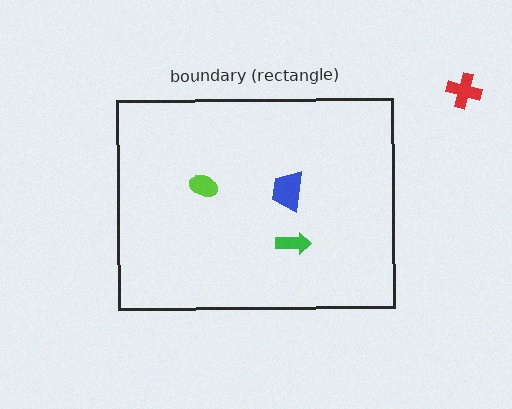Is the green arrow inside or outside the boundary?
Inside.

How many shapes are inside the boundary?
3 inside, 1 outside.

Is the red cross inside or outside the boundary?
Outside.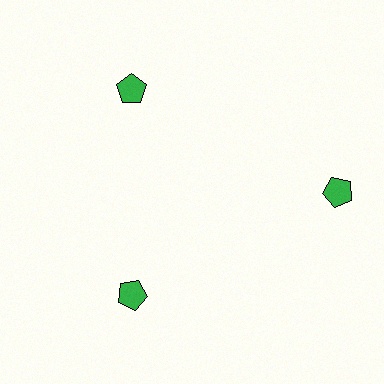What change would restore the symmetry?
The symmetry would be restored by moving it inward, back onto the ring so that all 3 pentagons sit at equal angles and equal distance from the center.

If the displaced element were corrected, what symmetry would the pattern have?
It would have 3-fold rotational symmetry — the pattern would map onto itself every 120 degrees.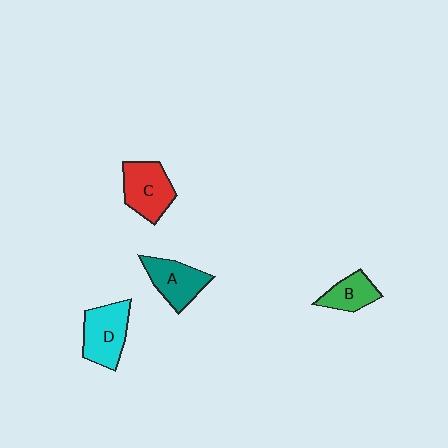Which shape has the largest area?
Shape D (cyan).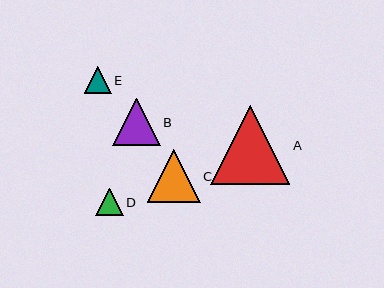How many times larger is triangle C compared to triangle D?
Triangle C is approximately 1.9 times the size of triangle D.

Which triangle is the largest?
Triangle A is the largest with a size of approximately 79 pixels.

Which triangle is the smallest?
Triangle E is the smallest with a size of approximately 27 pixels.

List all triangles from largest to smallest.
From largest to smallest: A, C, B, D, E.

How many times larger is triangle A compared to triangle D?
Triangle A is approximately 2.9 times the size of triangle D.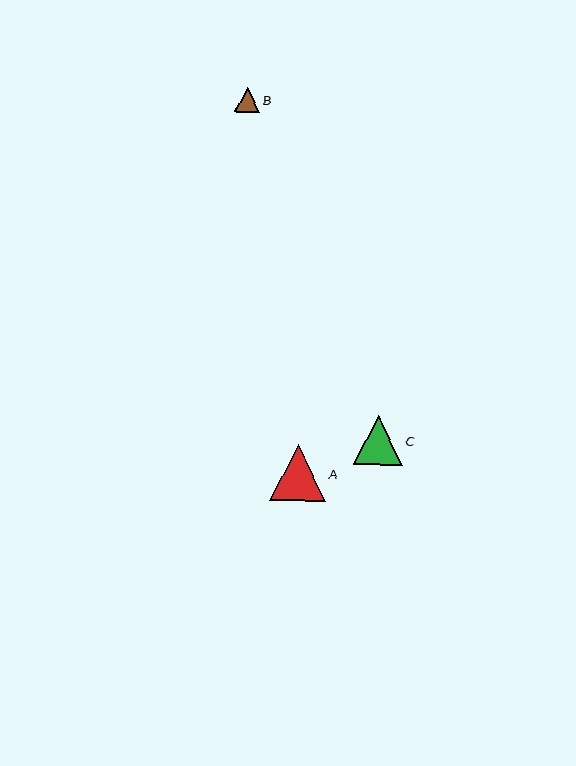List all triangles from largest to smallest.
From largest to smallest: A, C, B.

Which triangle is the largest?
Triangle A is the largest with a size of approximately 56 pixels.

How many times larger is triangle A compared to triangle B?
Triangle A is approximately 2.3 times the size of triangle B.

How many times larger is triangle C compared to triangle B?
Triangle C is approximately 1.9 times the size of triangle B.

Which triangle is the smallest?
Triangle B is the smallest with a size of approximately 25 pixels.